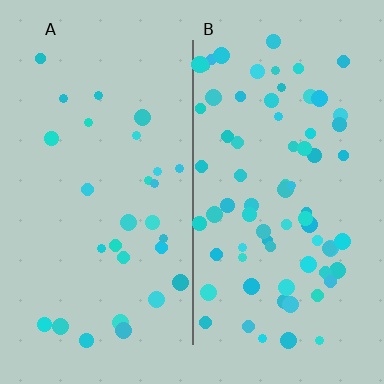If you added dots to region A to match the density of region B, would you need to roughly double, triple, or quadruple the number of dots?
Approximately triple.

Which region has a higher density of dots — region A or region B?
B (the right).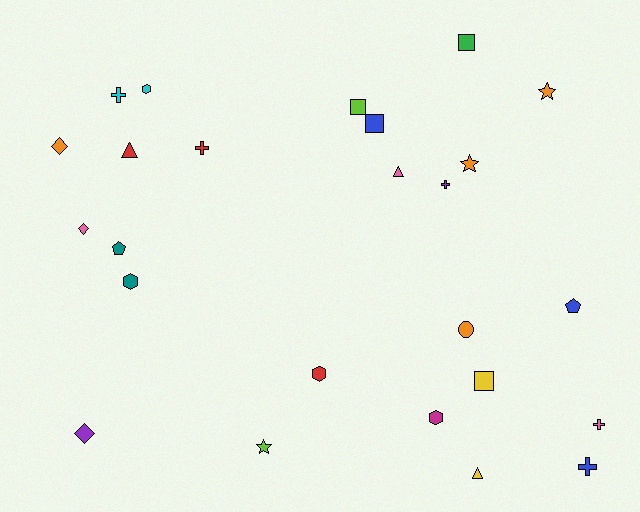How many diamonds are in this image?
There are 3 diamonds.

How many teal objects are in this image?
There are 2 teal objects.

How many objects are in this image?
There are 25 objects.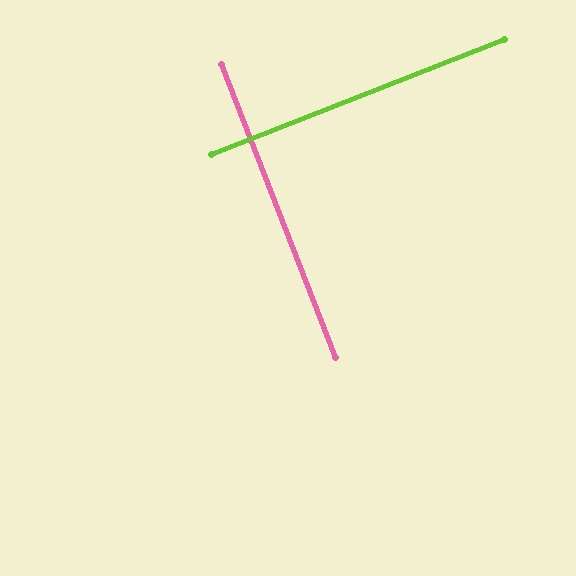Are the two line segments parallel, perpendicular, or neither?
Perpendicular — they meet at approximately 90°.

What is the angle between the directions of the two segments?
Approximately 90 degrees.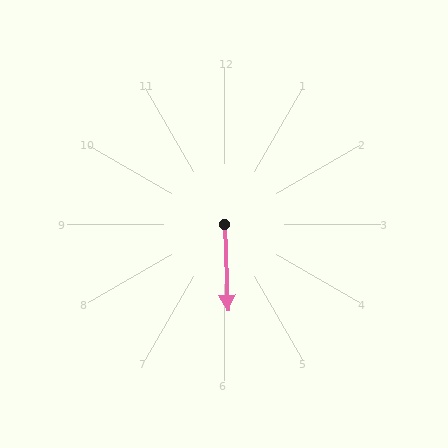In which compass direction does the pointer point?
South.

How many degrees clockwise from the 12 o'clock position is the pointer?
Approximately 178 degrees.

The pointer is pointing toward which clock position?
Roughly 6 o'clock.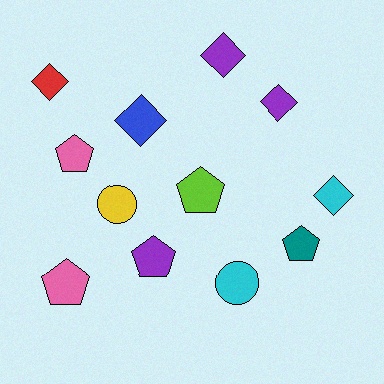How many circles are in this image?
There are 2 circles.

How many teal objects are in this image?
There is 1 teal object.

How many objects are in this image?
There are 12 objects.